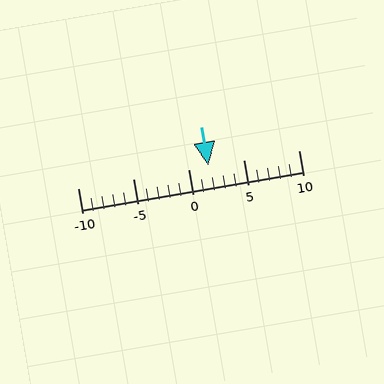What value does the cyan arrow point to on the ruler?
The cyan arrow points to approximately 2.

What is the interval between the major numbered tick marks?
The major tick marks are spaced 5 units apart.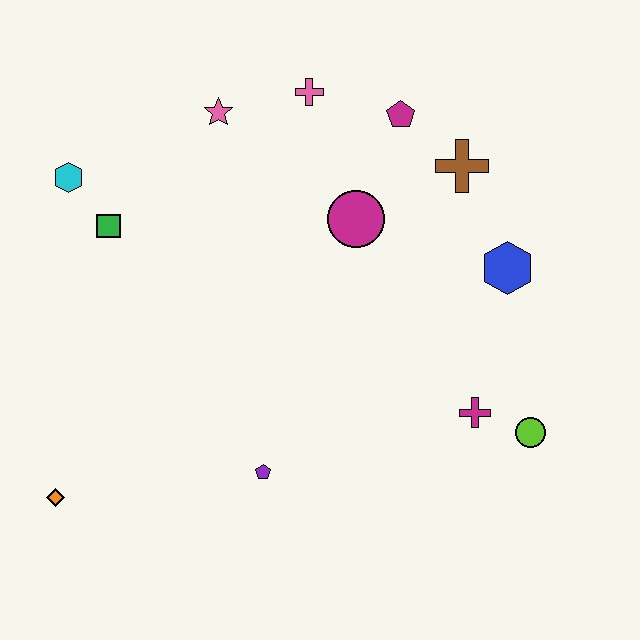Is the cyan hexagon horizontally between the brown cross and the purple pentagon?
No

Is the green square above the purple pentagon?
Yes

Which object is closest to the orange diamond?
The purple pentagon is closest to the orange diamond.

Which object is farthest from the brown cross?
The orange diamond is farthest from the brown cross.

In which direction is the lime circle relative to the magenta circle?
The lime circle is below the magenta circle.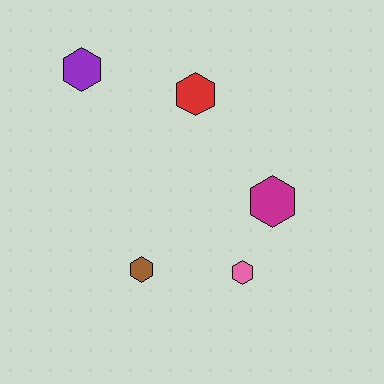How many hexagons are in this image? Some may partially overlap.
There are 5 hexagons.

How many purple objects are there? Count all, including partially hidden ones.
There is 1 purple object.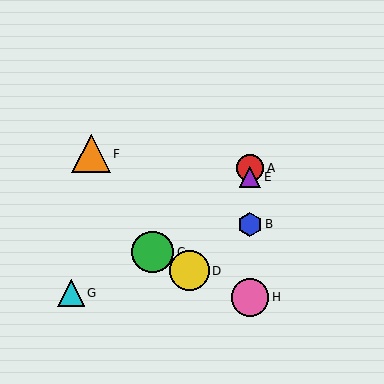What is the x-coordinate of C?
Object C is at x≈153.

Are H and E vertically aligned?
Yes, both are at x≈250.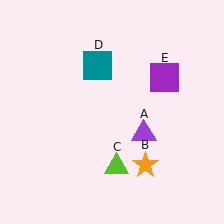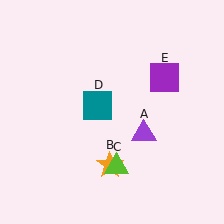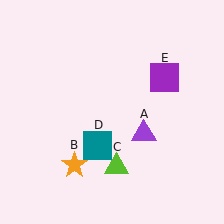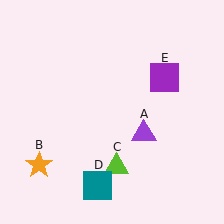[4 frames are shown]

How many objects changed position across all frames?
2 objects changed position: orange star (object B), teal square (object D).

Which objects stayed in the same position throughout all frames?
Purple triangle (object A) and lime triangle (object C) and purple square (object E) remained stationary.